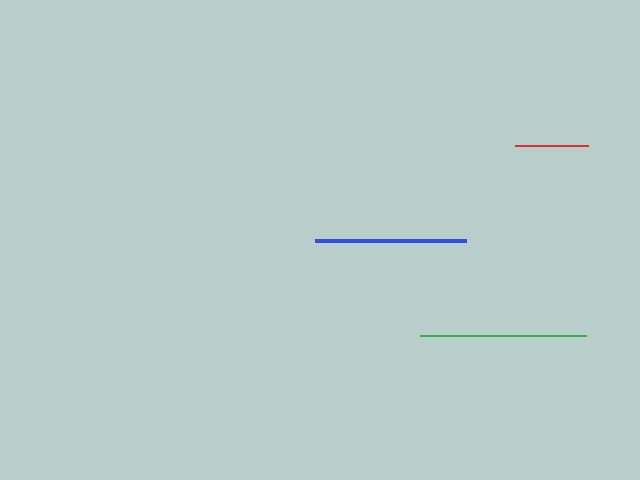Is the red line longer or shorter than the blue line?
The blue line is longer than the red line.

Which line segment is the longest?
The green line is the longest at approximately 166 pixels.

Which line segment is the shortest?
The red line is the shortest at approximately 74 pixels.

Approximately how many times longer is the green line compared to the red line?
The green line is approximately 2.3 times the length of the red line.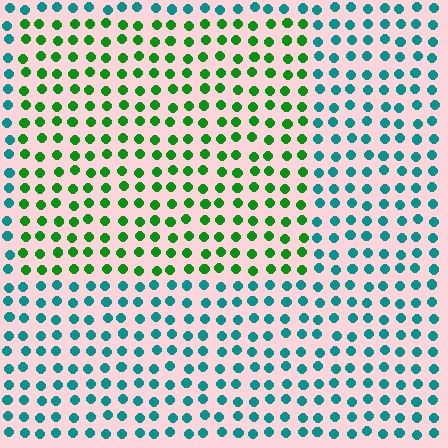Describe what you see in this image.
The image is filled with small teal elements in a uniform arrangement. A rectangle-shaped region is visible where the elements are tinted to a slightly different hue, forming a subtle color boundary.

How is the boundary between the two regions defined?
The boundary is defined purely by a slight shift in hue (about 51 degrees). Spacing, size, and orientation are identical on both sides.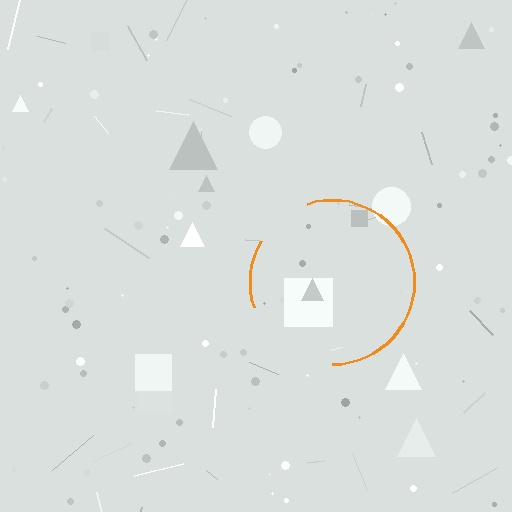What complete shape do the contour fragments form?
The contour fragments form a circle.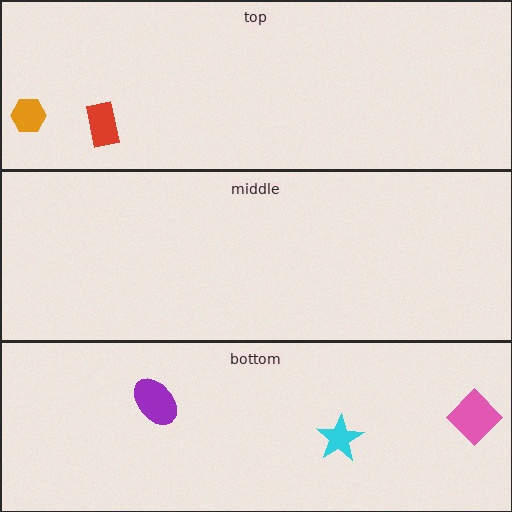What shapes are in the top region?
The orange hexagon, the red rectangle.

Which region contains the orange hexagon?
The top region.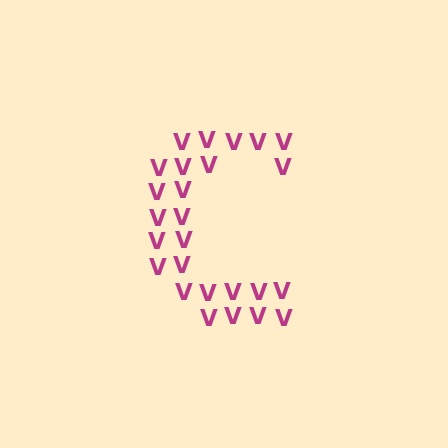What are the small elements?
The small elements are letter V's.